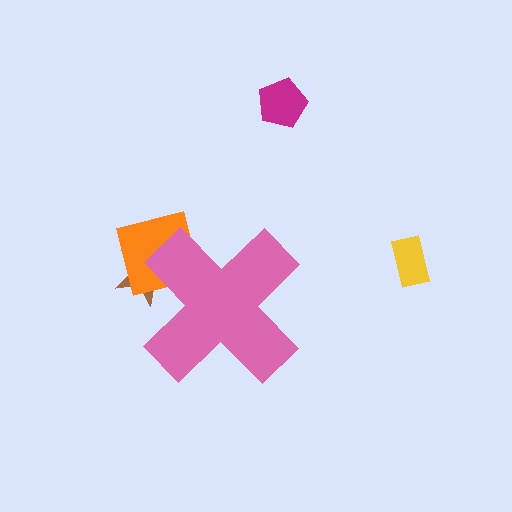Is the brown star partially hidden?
Yes, the brown star is partially hidden behind the pink cross.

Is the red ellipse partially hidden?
Yes, the red ellipse is partially hidden behind the pink cross.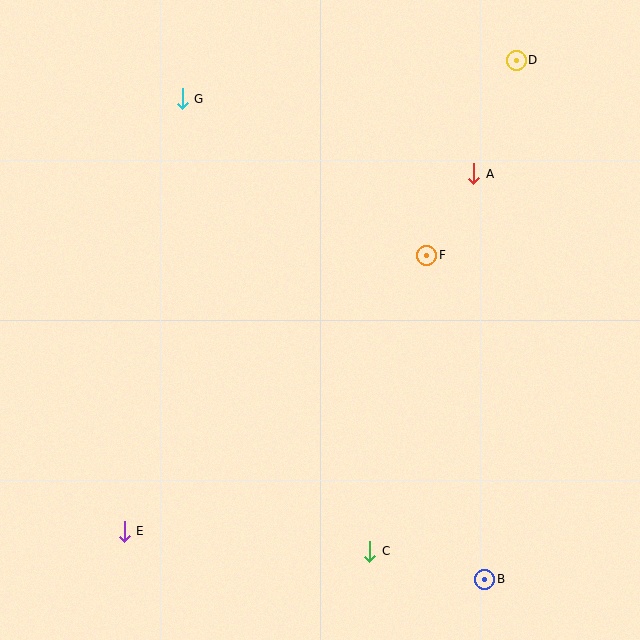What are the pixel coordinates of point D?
Point D is at (516, 60).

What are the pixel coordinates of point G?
Point G is at (182, 99).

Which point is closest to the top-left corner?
Point G is closest to the top-left corner.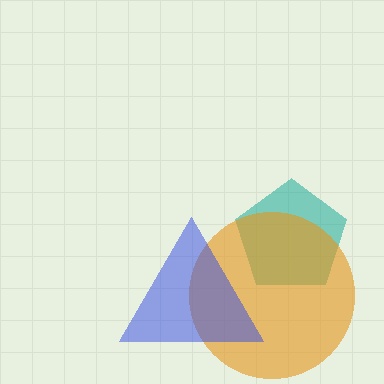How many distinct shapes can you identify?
There are 3 distinct shapes: a teal pentagon, an orange circle, a blue triangle.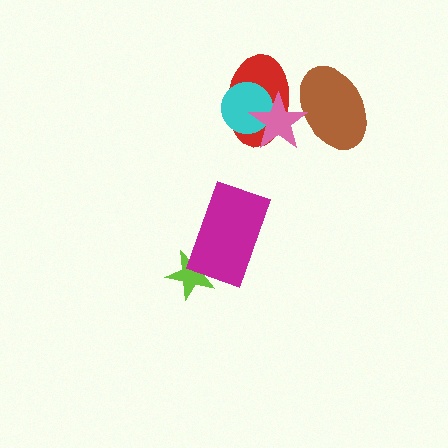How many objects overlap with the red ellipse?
3 objects overlap with the red ellipse.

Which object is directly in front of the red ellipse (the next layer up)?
The cyan circle is directly in front of the red ellipse.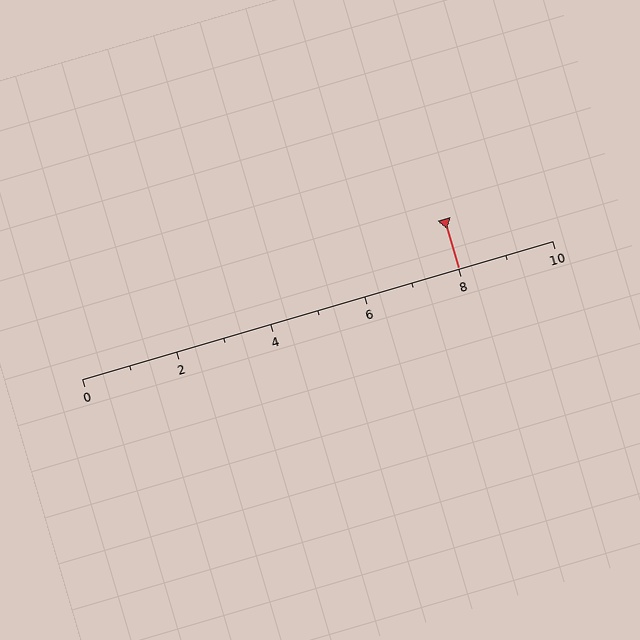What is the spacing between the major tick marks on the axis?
The major ticks are spaced 2 apart.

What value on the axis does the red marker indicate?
The marker indicates approximately 8.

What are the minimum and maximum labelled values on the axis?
The axis runs from 0 to 10.